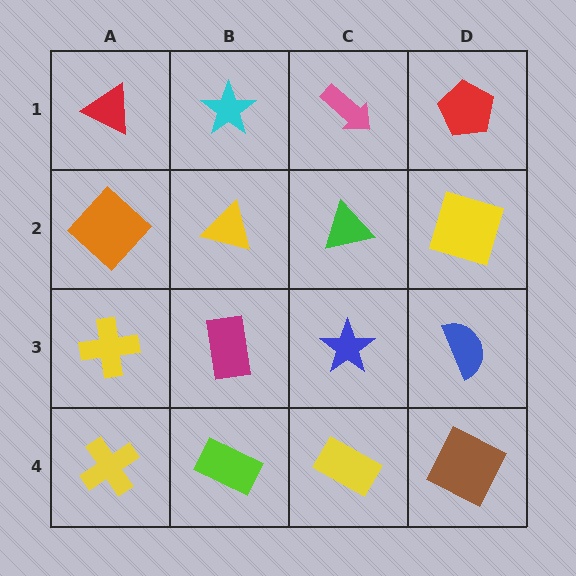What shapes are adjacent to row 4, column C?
A blue star (row 3, column C), a lime rectangle (row 4, column B), a brown square (row 4, column D).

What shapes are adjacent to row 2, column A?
A red triangle (row 1, column A), a yellow cross (row 3, column A), a yellow triangle (row 2, column B).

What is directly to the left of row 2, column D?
A green triangle.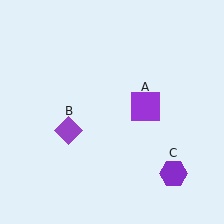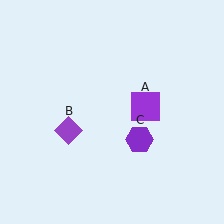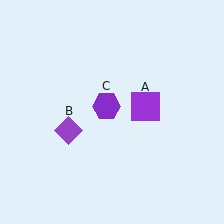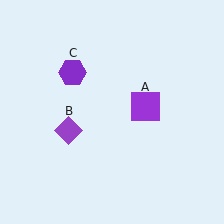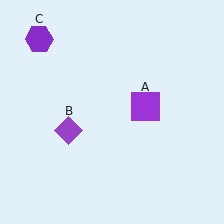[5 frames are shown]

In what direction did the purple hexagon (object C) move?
The purple hexagon (object C) moved up and to the left.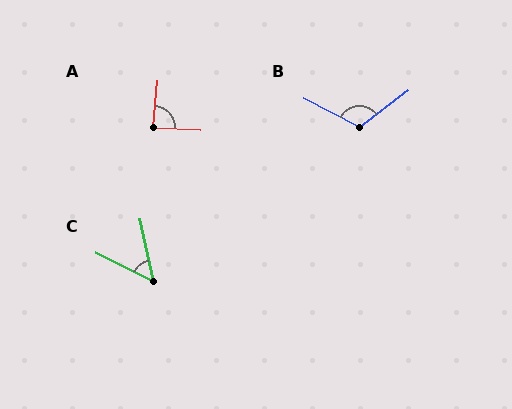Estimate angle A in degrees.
Approximately 87 degrees.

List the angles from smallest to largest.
C (52°), A (87°), B (115°).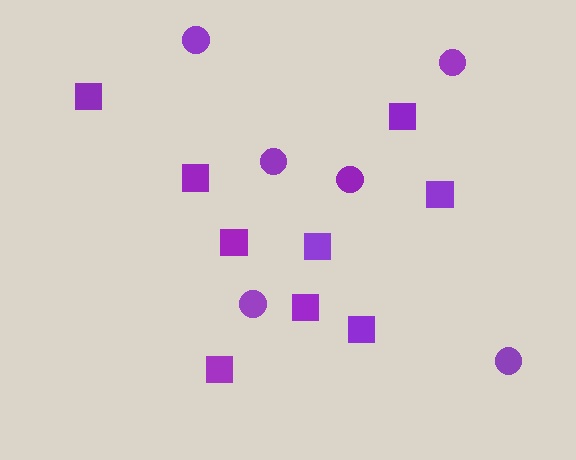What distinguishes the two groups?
There are 2 groups: one group of squares (9) and one group of circles (6).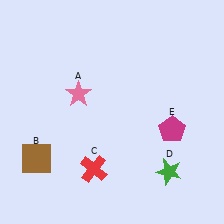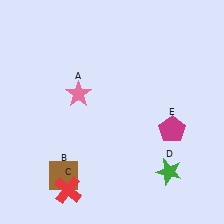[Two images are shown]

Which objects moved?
The objects that moved are: the brown square (B), the red cross (C).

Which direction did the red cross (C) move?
The red cross (C) moved left.